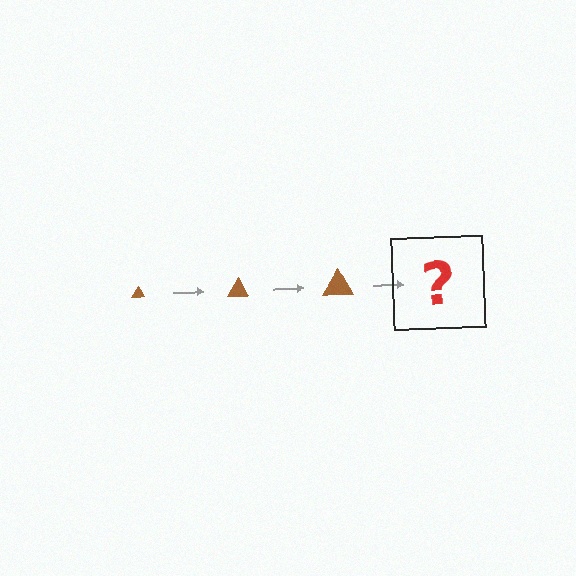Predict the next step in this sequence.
The next step is a brown triangle, larger than the previous one.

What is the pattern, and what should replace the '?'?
The pattern is that the triangle gets progressively larger each step. The '?' should be a brown triangle, larger than the previous one.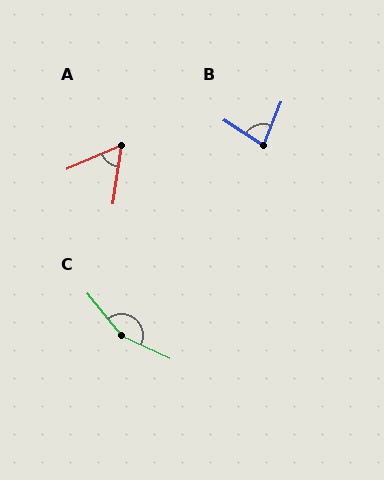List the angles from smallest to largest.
A (59°), B (79°), C (154°).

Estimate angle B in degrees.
Approximately 79 degrees.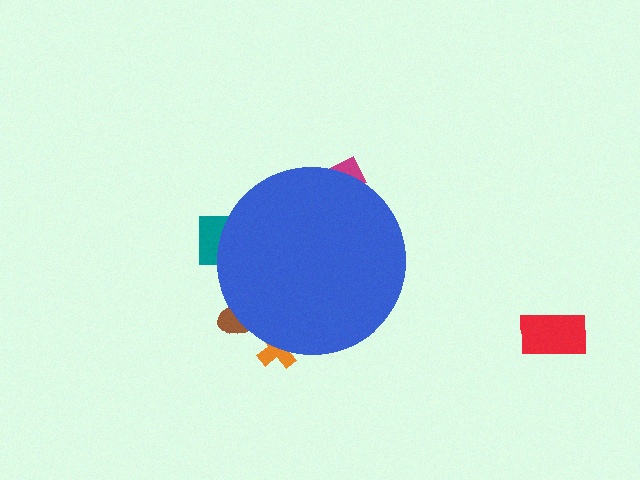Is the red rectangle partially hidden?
No, the red rectangle is fully visible.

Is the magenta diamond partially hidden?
Yes, the magenta diamond is partially hidden behind the blue circle.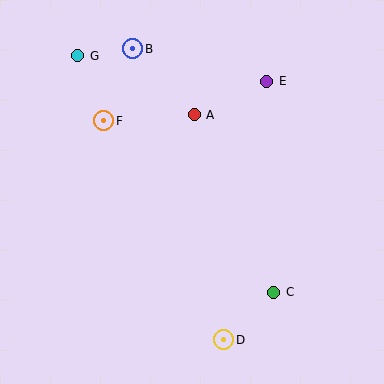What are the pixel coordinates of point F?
Point F is at (104, 121).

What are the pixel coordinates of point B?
Point B is at (133, 49).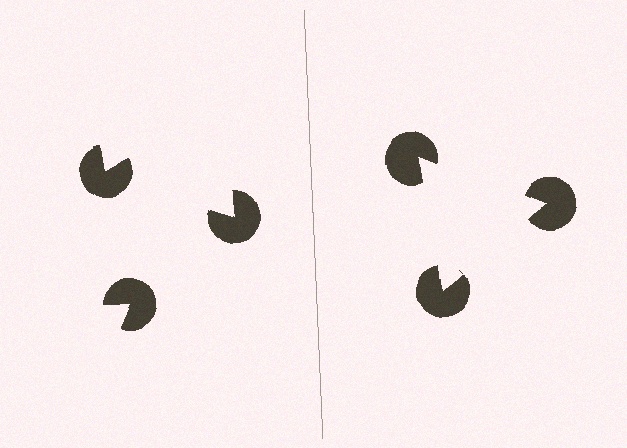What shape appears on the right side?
An illusory triangle.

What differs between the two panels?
The pac-man discs are positioned identically on both sides; only the wedge orientations differ. On the right they align to a triangle; on the left they are misaligned.